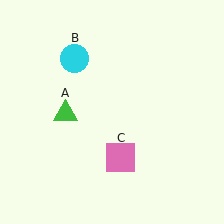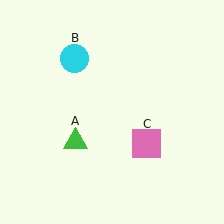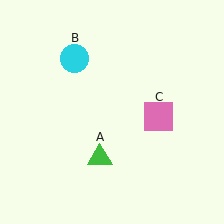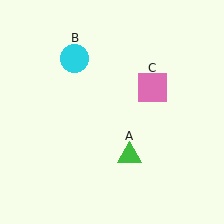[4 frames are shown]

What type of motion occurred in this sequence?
The green triangle (object A), pink square (object C) rotated counterclockwise around the center of the scene.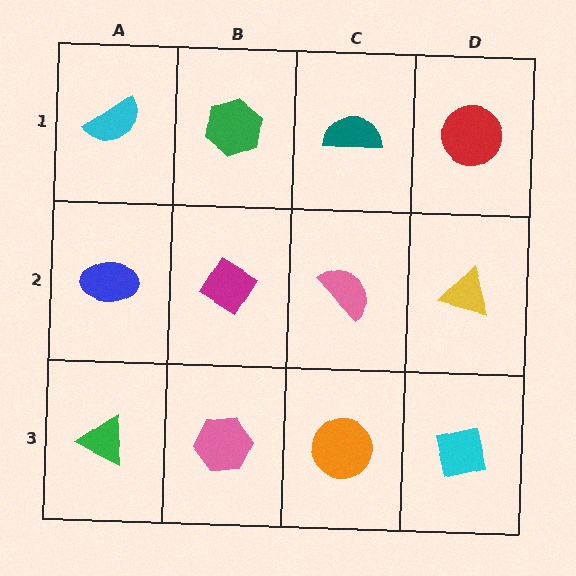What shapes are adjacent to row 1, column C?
A pink semicircle (row 2, column C), a green hexagon (row 1, column B), a red circle (row 1, column D).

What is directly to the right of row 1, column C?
A red circle.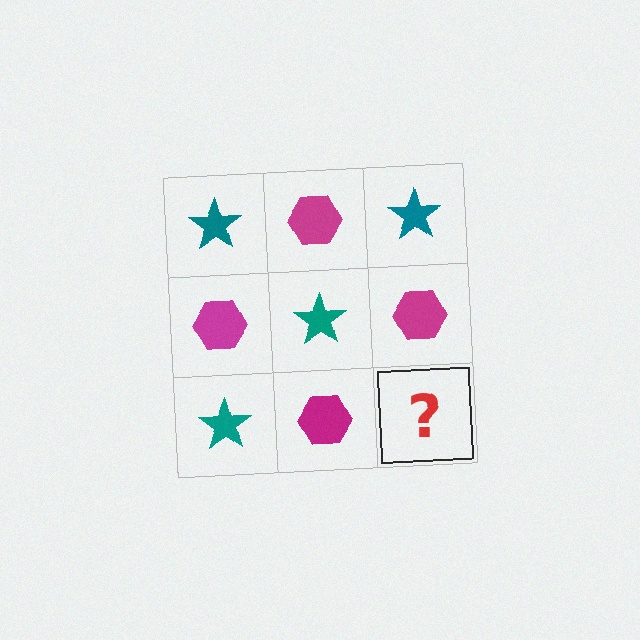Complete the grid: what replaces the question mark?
The question mark should be replaced with a teal star.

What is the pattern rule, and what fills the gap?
The rule is that it alternates teal star and magenta hexagon in a checkerboard pattern. The gap should be filled with a teal star.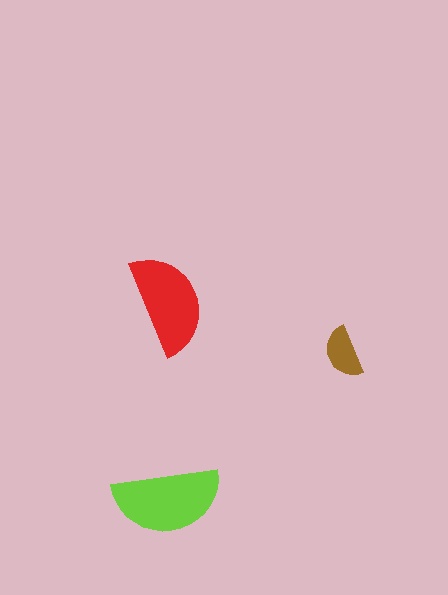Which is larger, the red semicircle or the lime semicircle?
The lime one.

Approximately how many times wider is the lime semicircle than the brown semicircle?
About 2 times wider.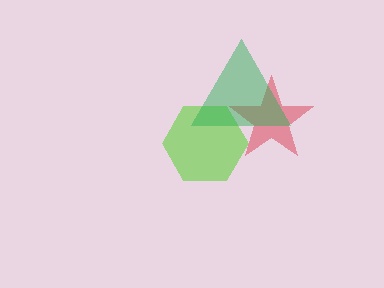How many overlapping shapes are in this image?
There are 3 overlapping shapes in the image.